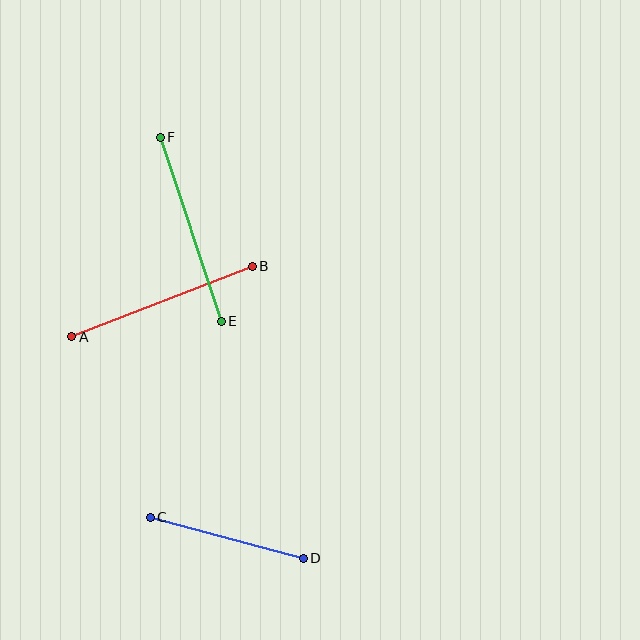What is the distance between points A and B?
The distance is approximately 193 pixels.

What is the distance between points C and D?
The distance is approximately 158 pixels.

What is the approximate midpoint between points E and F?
The midpoint is at approximately (191, 229) pixels.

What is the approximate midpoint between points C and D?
The midpoint is at approximately (227, 538) pixels.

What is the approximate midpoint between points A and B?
The midpoint is at approximately (162, 301) pixels.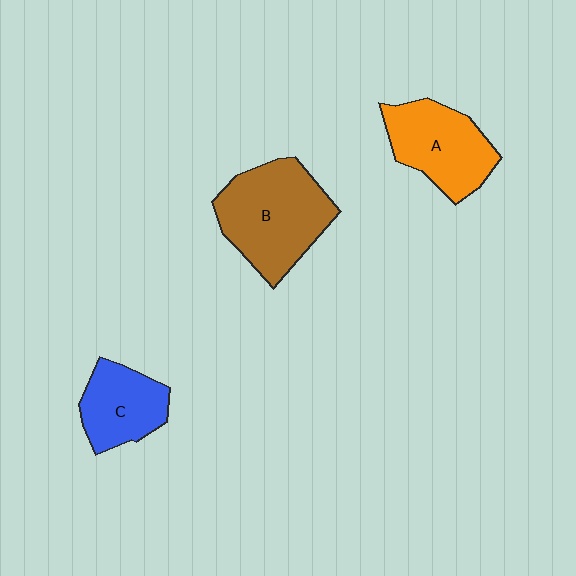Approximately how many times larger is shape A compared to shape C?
Approximately 1.3 times.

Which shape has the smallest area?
Shape C (blue).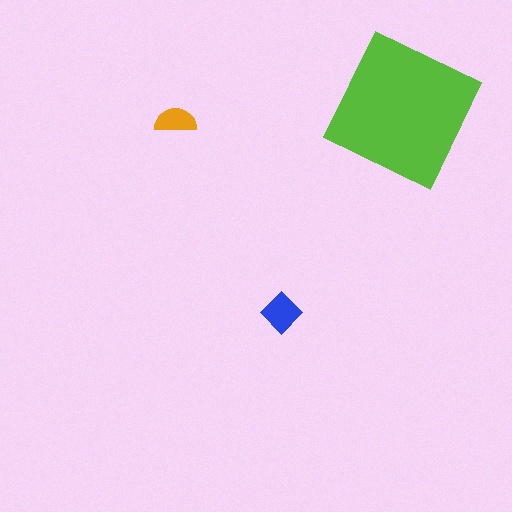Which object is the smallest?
The orange semicircle.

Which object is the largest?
The lime square.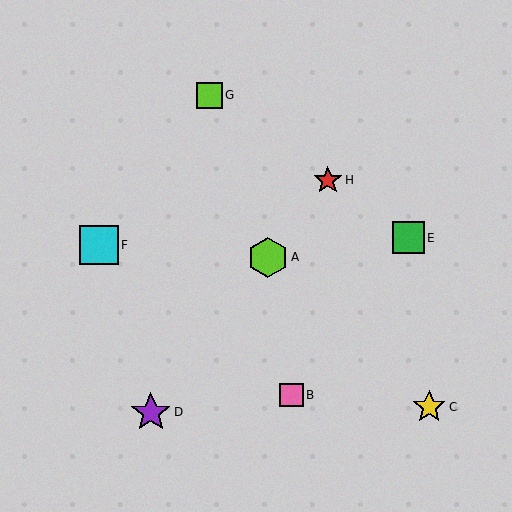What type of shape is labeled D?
Shape D is a purple star.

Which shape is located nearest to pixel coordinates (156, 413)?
The purple star (labeled D) at (151, 412) is nearest to that location.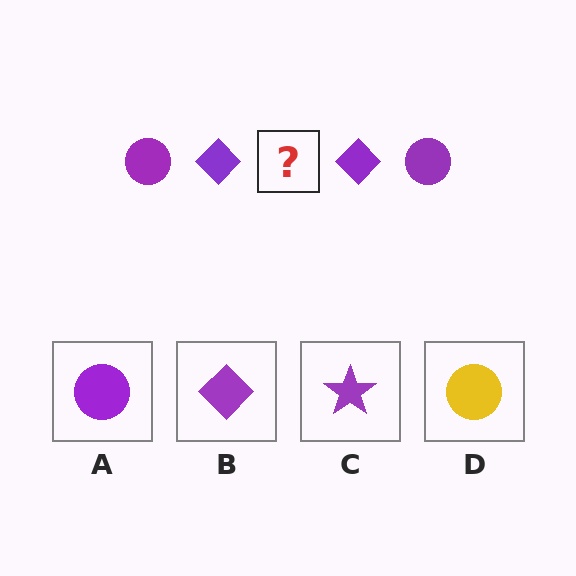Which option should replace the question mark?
Option A.